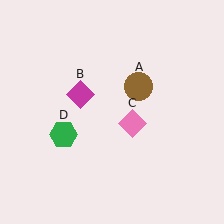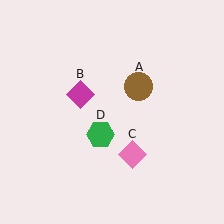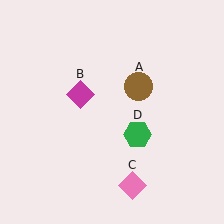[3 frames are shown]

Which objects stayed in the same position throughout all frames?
Brown circle (object A) and magenta diamond (object B) remained stationary.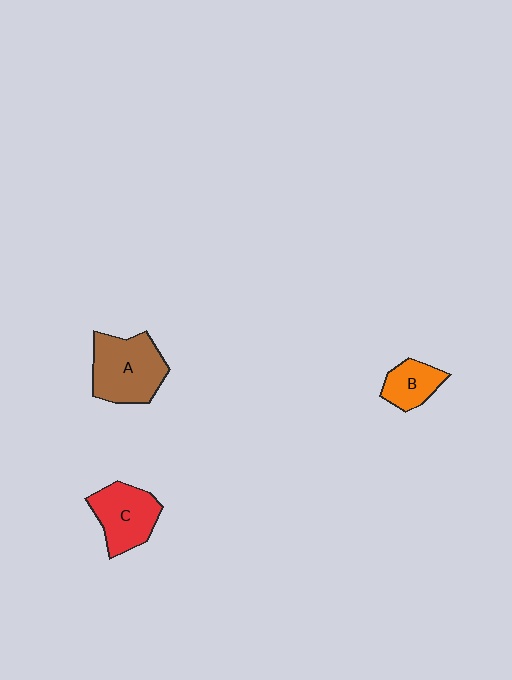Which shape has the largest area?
Shape A (brown).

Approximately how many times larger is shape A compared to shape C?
Approximately 1.2 times.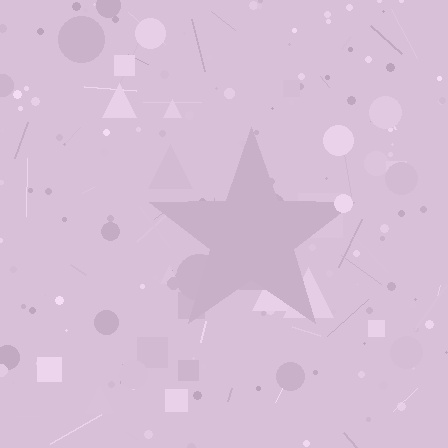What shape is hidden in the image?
A star is hidden in the image.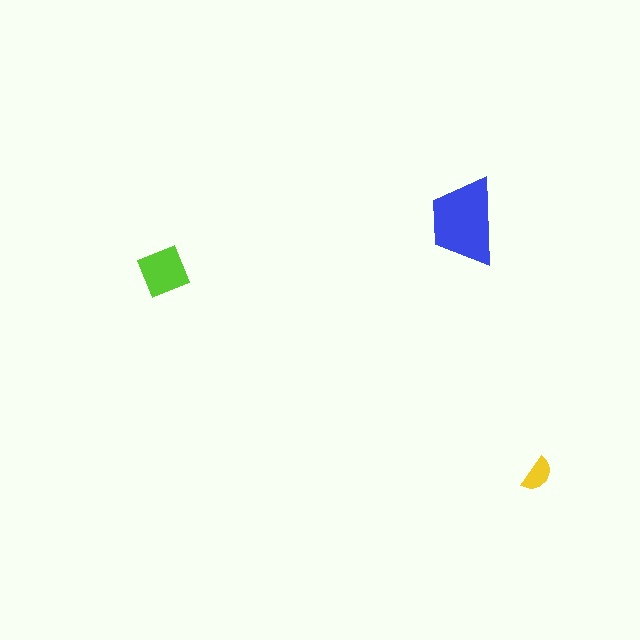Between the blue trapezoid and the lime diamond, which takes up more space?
The blue trapezoid.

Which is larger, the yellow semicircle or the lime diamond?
The lime diamond.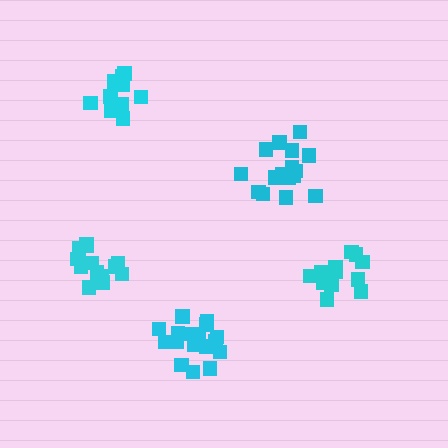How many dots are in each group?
Group 1: 14 dots, Group 2: 16 dots, Group 3: 17 dots, Group 4: 14 dots, Group 5: 14 dots (75 total).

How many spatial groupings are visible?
There are 5 spatial groupings.